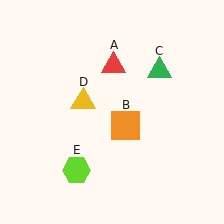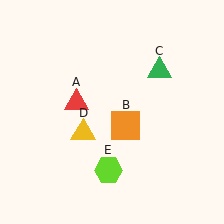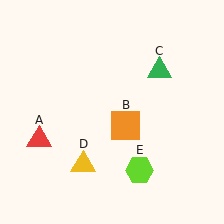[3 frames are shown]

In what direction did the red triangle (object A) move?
The red triangle (object A) moved down and to the left.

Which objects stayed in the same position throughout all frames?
Orange square (object B) and green triangle (object C) remained stationary.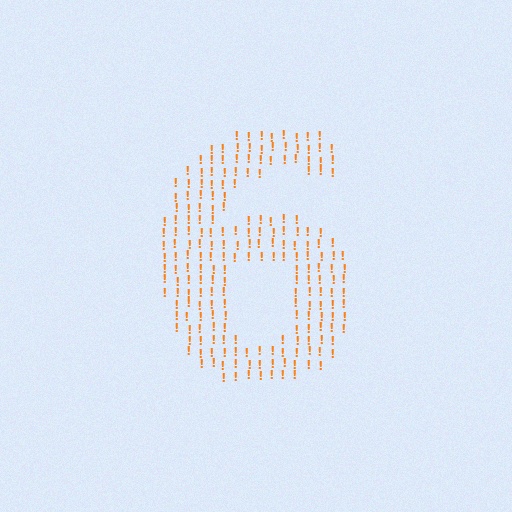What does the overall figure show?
The overall figure shows the digit 6.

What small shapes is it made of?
It is made of small exclamation marks.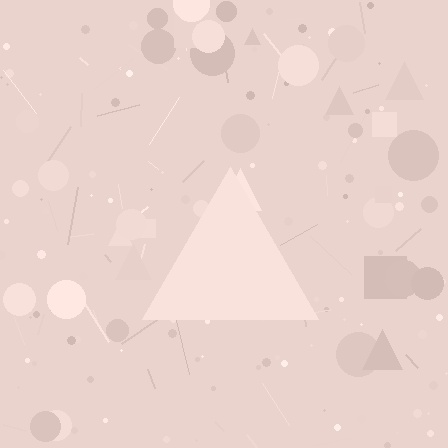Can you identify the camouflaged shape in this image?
The camouflaged shape is a triangle.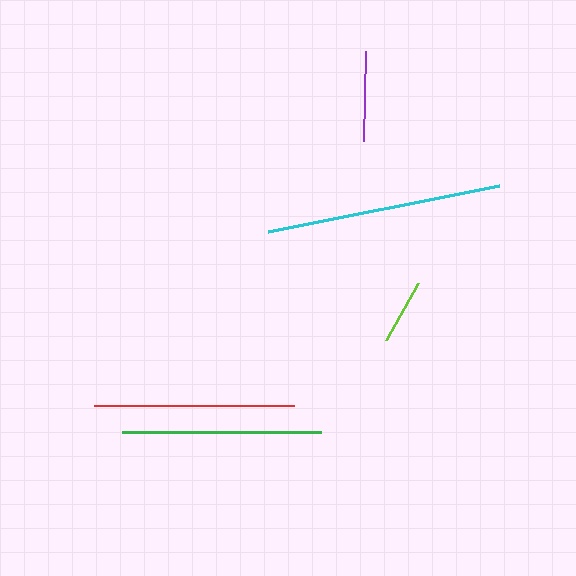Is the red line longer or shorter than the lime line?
The red line is longer than the lime line.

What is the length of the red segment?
The red segment is approximately 201 pixels long.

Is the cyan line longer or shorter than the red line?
The cyan line is longer than the red line.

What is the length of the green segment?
The green segment is approximately 199 pixels long.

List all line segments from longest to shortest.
From longest to shortest: cyan, red, green, purple, lime.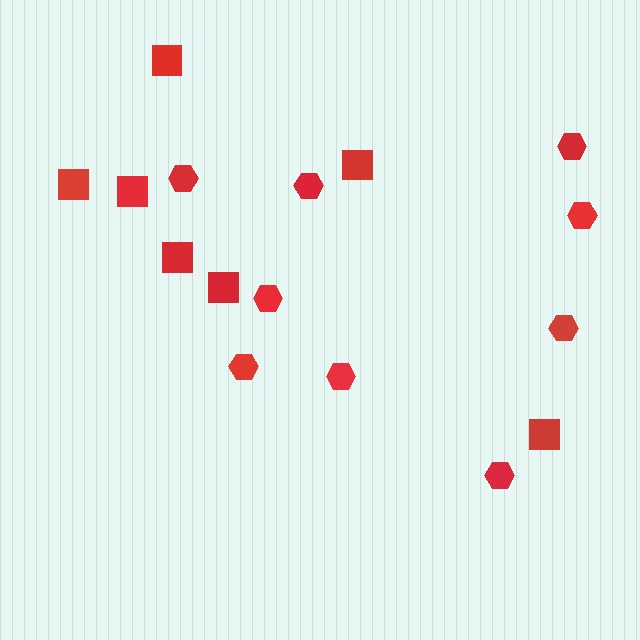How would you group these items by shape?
There are 2 groups: one group of squares (7) and one group of hexagons (9).